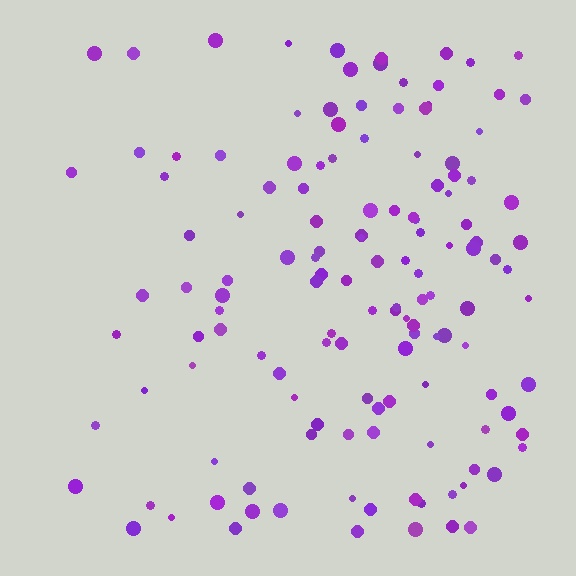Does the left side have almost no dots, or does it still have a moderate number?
Still a moderate number, just noticeably fewer than the right.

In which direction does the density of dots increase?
From left to right, with the right side densest.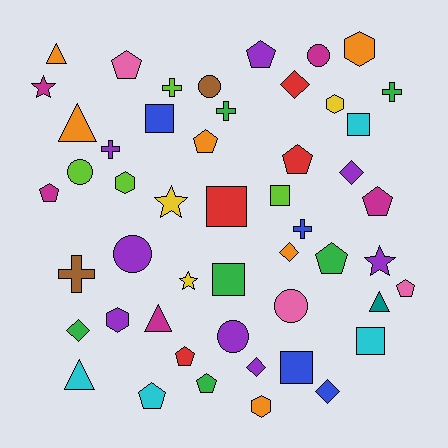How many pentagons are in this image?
There are 11 pentagons.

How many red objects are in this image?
There are 4 red objects.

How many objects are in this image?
There are 50 objects.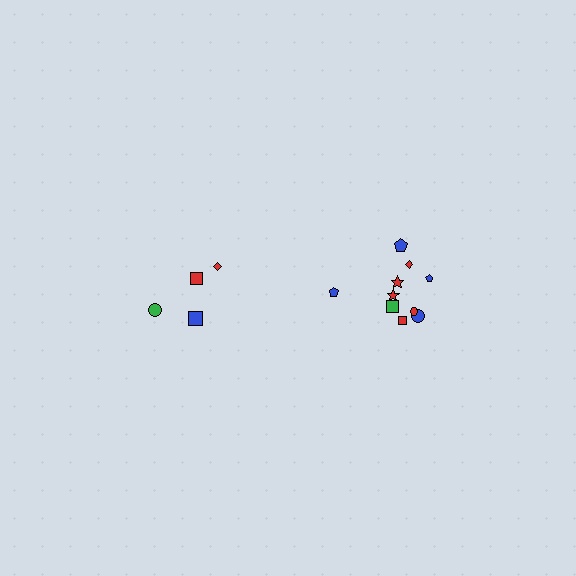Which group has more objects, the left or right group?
The right group.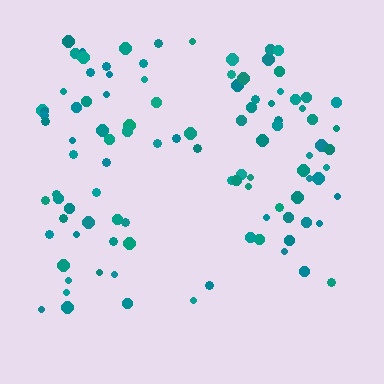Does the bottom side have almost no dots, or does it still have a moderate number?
Still a moderate number, just noticeably fewer than the top.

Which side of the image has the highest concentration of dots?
The top.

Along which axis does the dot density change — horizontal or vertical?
Vertical.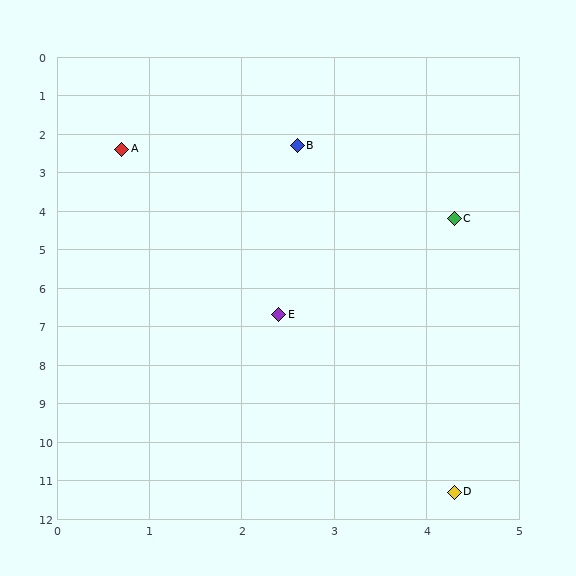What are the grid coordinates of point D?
Point D is at approximately (4.3, 11.3).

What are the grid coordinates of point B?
Point B is at approximately (2.6, 2.3).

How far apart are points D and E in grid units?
Points D and E are about 5.0 grid units apart.